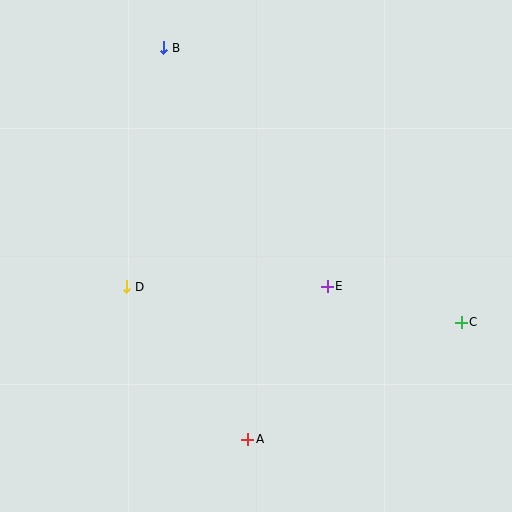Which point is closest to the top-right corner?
Point C is closest to the top-right corner.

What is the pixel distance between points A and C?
The distance between A and C is 244 pixels.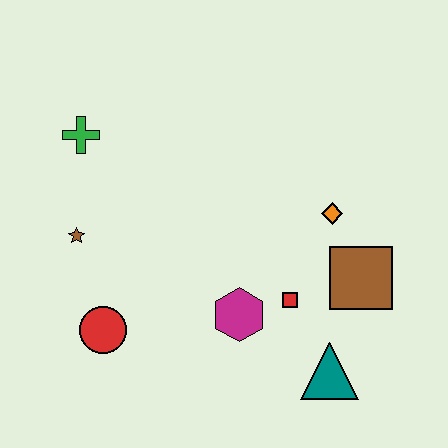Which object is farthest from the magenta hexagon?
The green cross is farthest from the magenta hexagon.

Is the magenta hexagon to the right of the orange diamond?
No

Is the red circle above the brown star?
No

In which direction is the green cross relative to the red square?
The green cross is to the left of the red square.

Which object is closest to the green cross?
The brown star is closest to the green cross.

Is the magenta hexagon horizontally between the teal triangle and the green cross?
Yes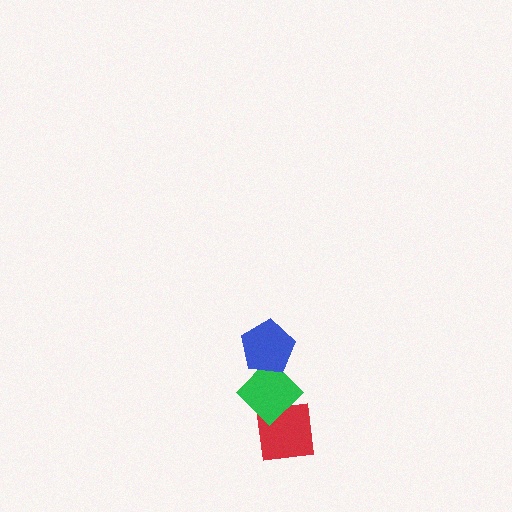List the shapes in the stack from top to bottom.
From top to bottom: the blue pentagon, the green diamond, the red square.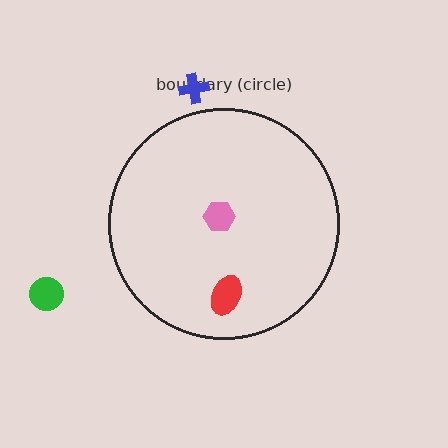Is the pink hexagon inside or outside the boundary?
Inside.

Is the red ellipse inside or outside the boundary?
Inside.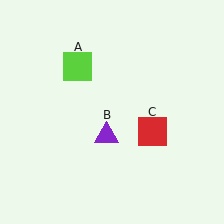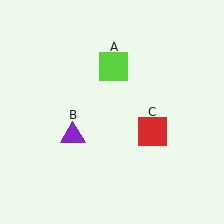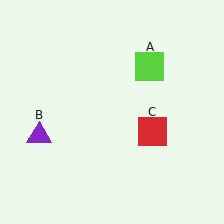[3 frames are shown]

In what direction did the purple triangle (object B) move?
The purple triangle (object B) moved left.